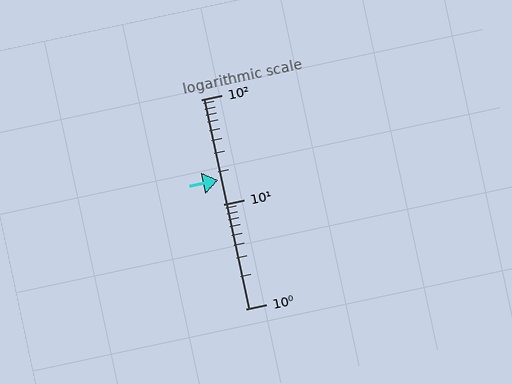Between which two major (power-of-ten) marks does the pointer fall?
The pointer is between 10 and 100.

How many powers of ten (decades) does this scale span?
The scale spans 2 decades, from 1 to 100.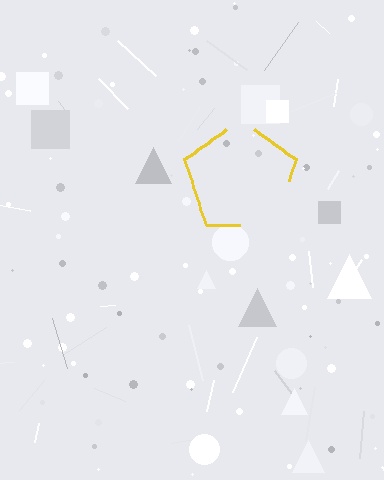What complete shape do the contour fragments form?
The contour fragments form a pentagon.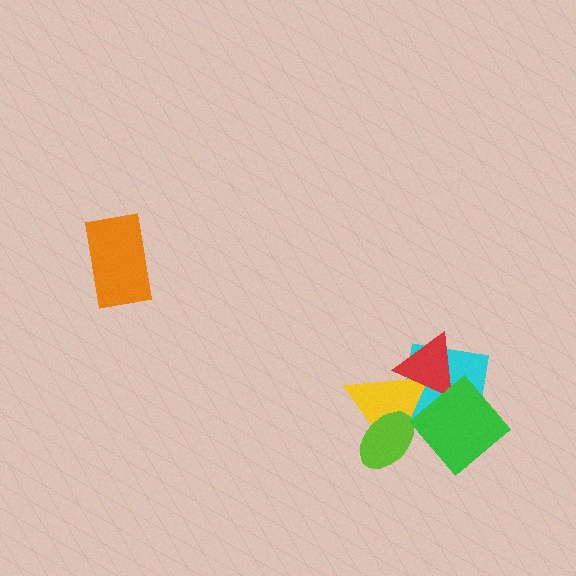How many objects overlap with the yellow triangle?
4 objects overlap with the yellow triangle.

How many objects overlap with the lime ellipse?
1 object overlaps with the lime ellipse.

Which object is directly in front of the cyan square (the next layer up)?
The yellow triangle is directly in front of the cyan square.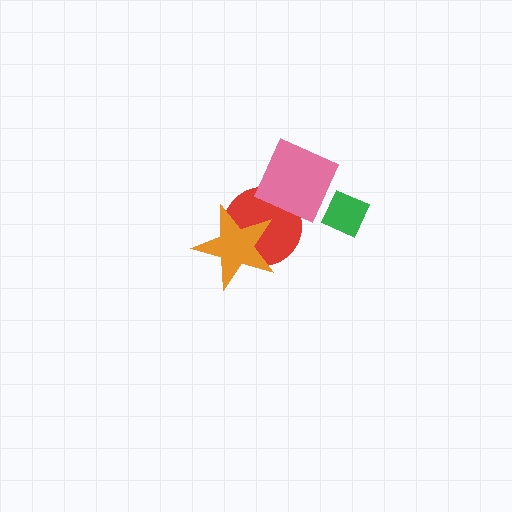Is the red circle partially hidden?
Yes, it is partially covered by another shape.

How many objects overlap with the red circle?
2 objects overlap with the red circle.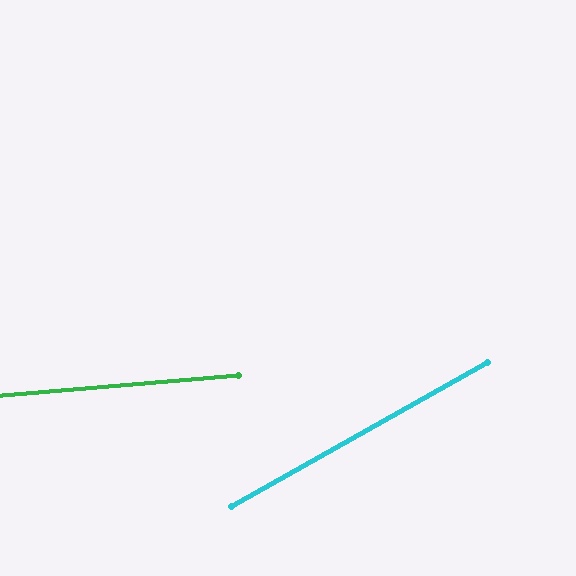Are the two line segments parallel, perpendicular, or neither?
Neither parallel nor perpendicular — they differ by about 25°.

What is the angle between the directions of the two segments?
Approximately 25 degrees.